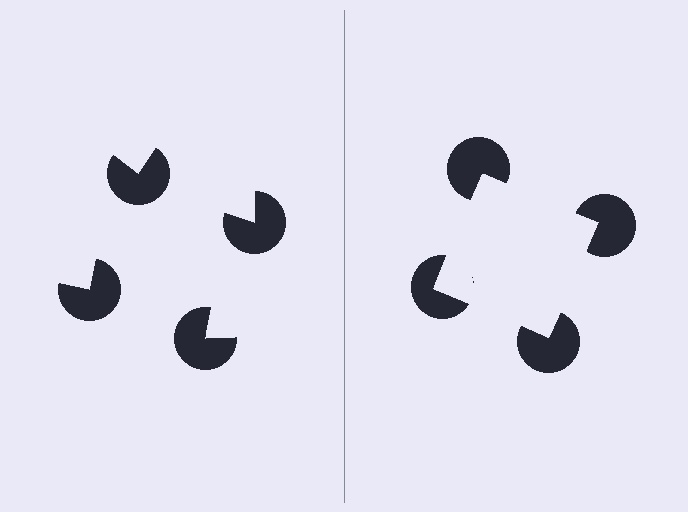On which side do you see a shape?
An illusory square appears on the right side. On the left side the wedge cuts are rotated, so no coherent shape forms.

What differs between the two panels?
The pac-man discs are positioned identically on both sides; only the wedge orientations differ. On the right they align to a square; on the left they are misaligned.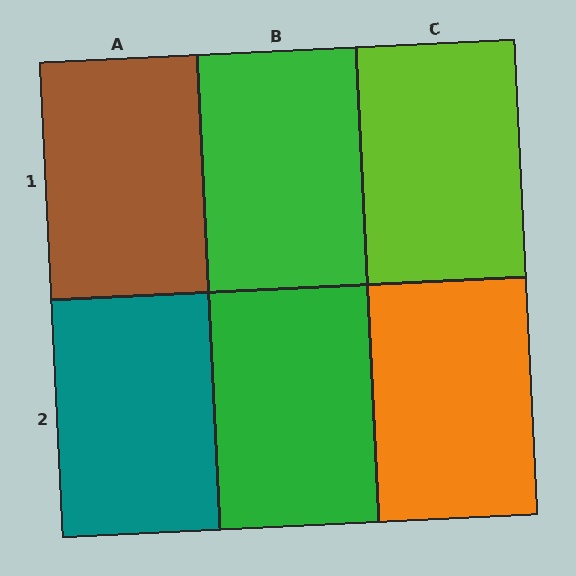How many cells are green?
2 cells are green.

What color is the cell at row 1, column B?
Green.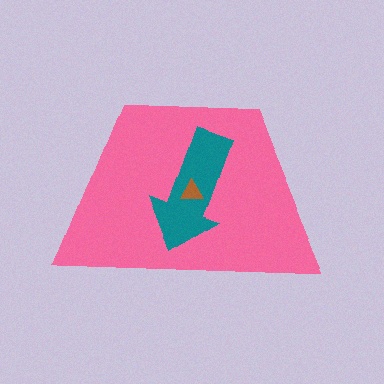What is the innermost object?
The brown triangle.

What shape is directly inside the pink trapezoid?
The teal arrow.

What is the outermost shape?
The pink trapezoid.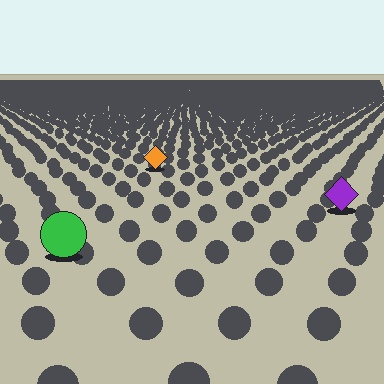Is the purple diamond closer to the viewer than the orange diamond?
Yes. The purple diamond is closer — you can tell from the texture gradient: the ground texture is coarser near it.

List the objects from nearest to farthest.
From nearest to farthest: the green circle, the purple diamond, the orange diamond.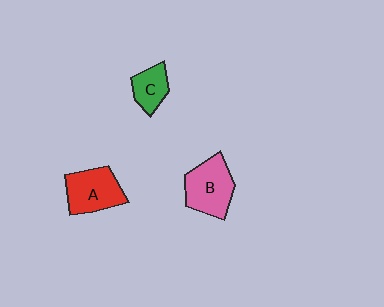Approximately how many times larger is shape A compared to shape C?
Approximately 1.7 times.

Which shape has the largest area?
Shape B (pink).